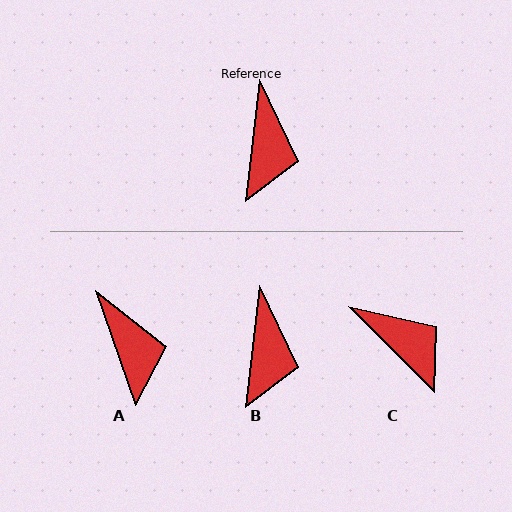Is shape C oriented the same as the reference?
No, it is off by about 51 degrees.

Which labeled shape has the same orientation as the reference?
B.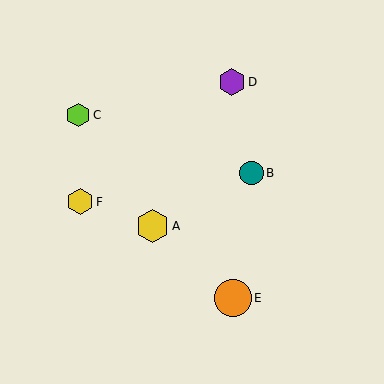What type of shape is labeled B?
Shape B is a teal circle.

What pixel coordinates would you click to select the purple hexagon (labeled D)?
Click at (232, 82) to select the purple hexagon D.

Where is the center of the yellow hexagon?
The center of the yellow hexagon is at (153, 226).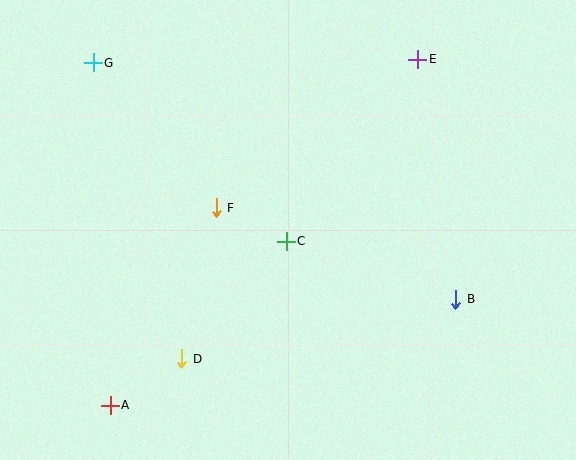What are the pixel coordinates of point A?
Point A is at (110, 405).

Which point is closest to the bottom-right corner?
Point B is closest to the bottom-right corner.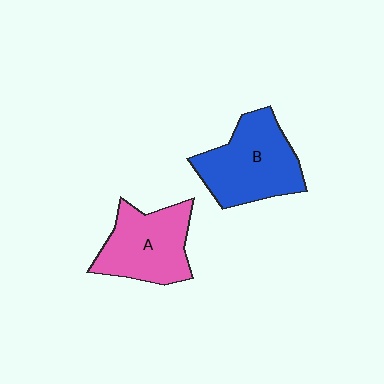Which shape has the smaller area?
Shape A (pink).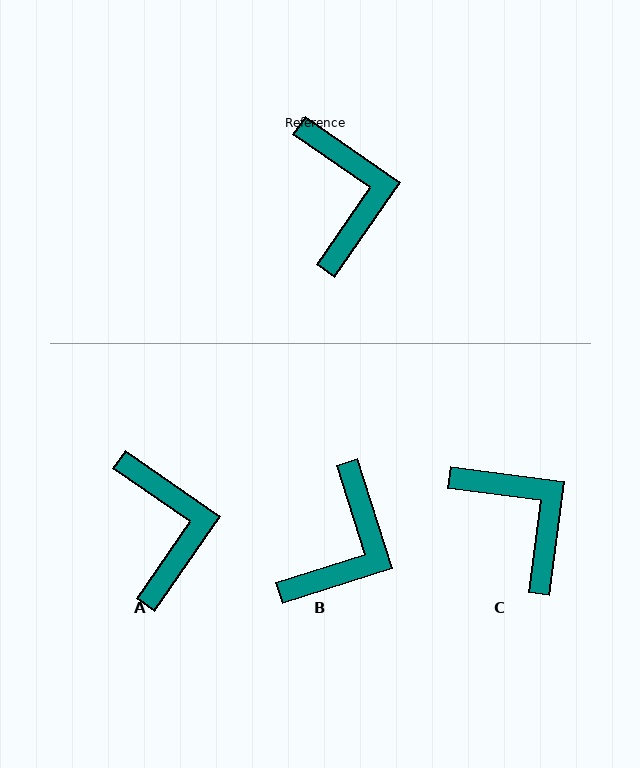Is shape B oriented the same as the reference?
No, it is off by about 38 degrees.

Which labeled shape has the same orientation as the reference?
A.